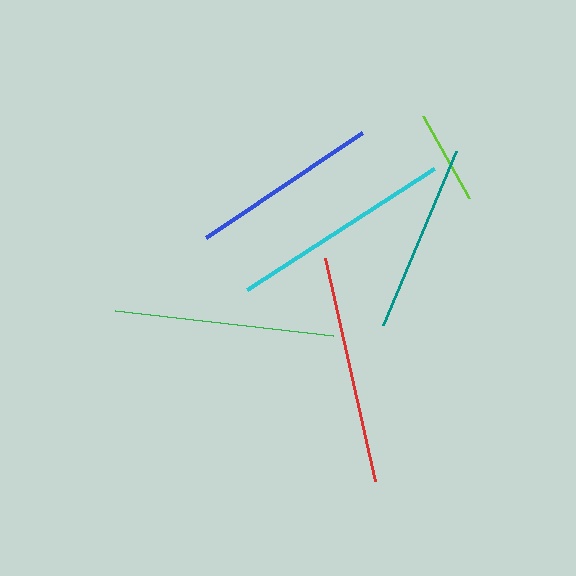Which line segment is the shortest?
The lime line is the shortest at approximately 94 pixels.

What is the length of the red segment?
The red segment is approximately 228 pixels long.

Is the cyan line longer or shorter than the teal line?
The cyan line is longer than the teal line.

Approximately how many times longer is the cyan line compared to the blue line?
The cyan line is approximately 1.2 times the length of the blue line.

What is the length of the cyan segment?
The cyan segment is approximately 223 pixels long.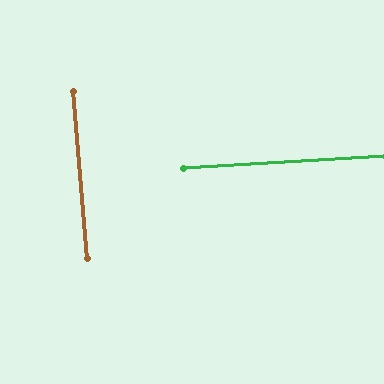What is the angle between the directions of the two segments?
Approximately 89 degrees.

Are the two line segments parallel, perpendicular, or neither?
Perpendicular — they meet at approximately 89°.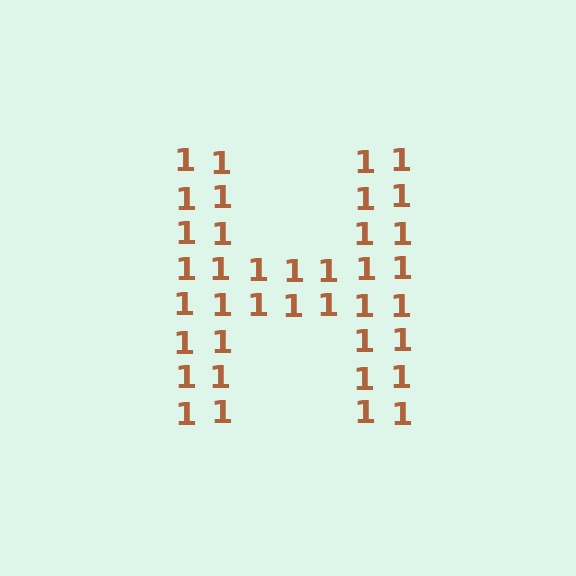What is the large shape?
The large shape is the letter H.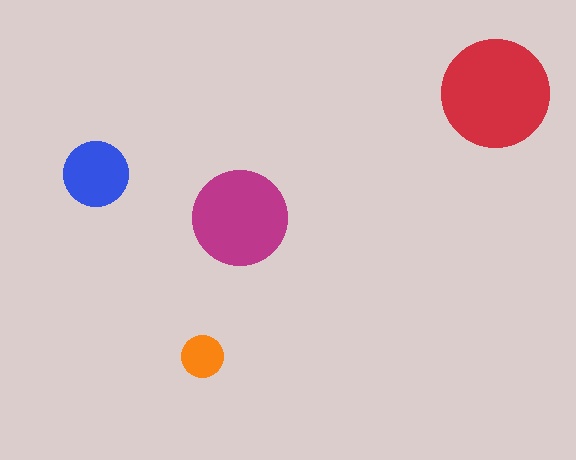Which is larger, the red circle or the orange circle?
The red one.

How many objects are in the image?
There are 4 objects in the image.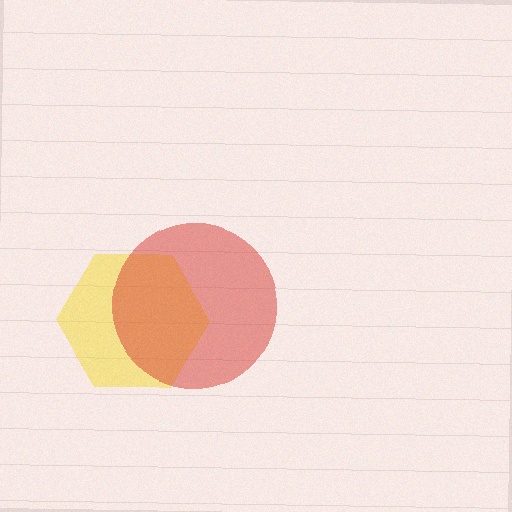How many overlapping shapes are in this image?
There are 2 overlapping shapes in the image.